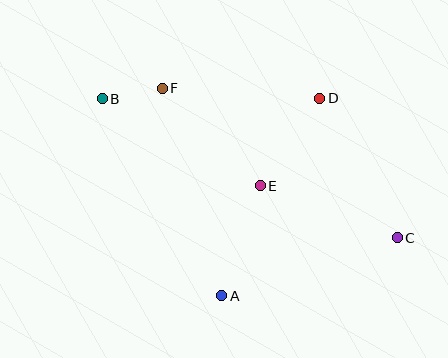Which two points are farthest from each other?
Points B and C are farthest from each other.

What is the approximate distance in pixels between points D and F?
The distance between D and F is approximately 158 pixels.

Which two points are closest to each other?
Points B and F are closest to each other.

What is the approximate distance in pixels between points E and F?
The distance between E and F is approximately 138 pixels.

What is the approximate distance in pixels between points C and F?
The distance between C and F is approximately 279 pixels.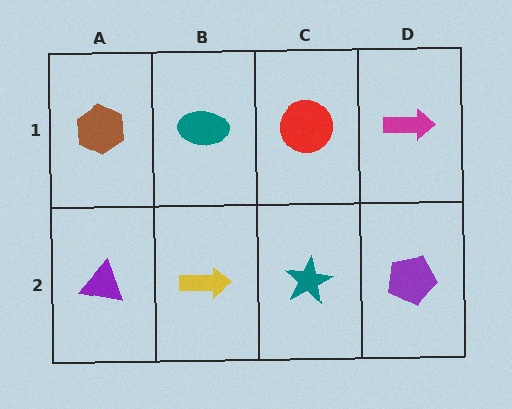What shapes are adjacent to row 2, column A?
A brown hexagon (row 1, column A), a yellow arrow (row 2, column B).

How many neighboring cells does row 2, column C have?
3.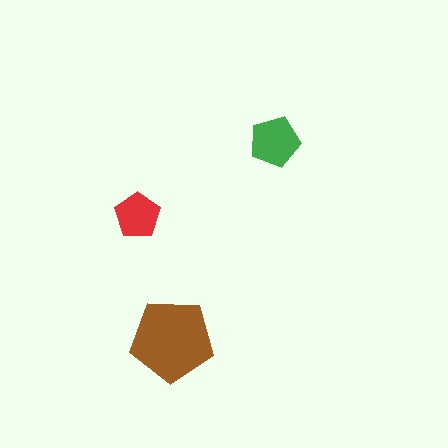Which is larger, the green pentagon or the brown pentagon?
The brown one.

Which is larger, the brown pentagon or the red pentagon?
The brown one.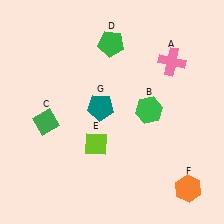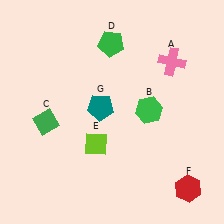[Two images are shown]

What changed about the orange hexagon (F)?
In Image 1, F is orange. In Image 2, it changed to red.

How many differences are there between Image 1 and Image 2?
There is 1 difference between the two images.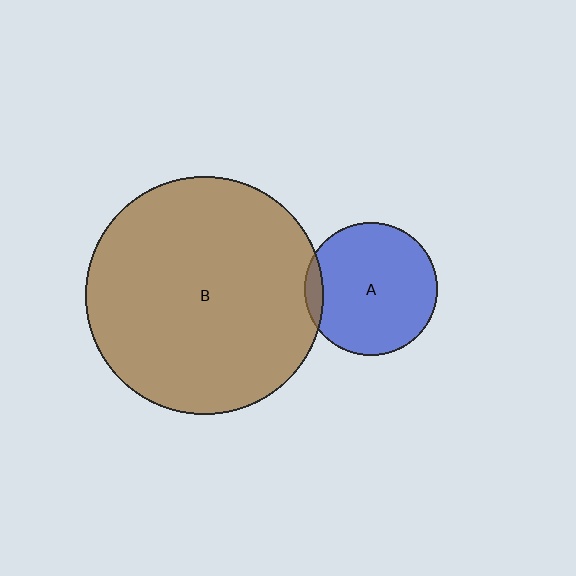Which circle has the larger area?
Circle B (brown).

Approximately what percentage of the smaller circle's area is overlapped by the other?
Approximately 5%.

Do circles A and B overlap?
Yes.